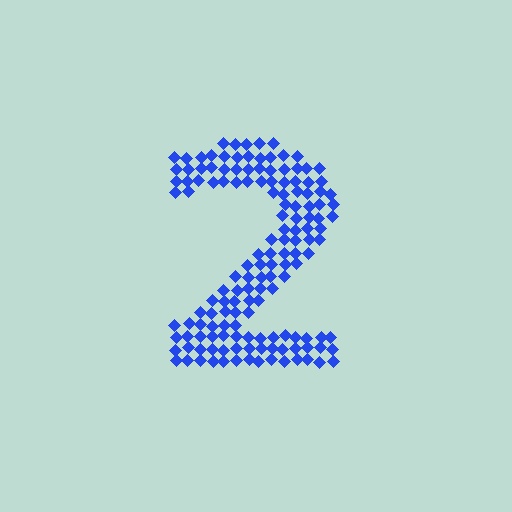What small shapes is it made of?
It is made of small diamonds.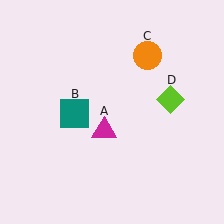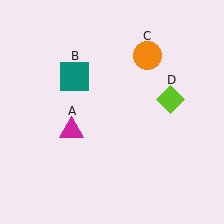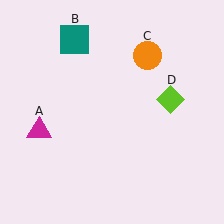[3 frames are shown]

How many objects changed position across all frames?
2 objects changed position: magenta triangle (object A), teal square (object B).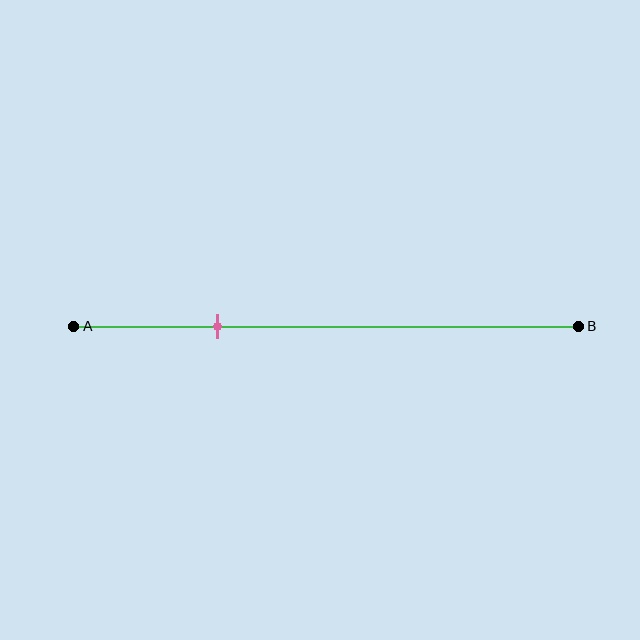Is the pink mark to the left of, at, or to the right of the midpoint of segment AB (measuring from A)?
The pink mark is to the left of the midpoint of segment AB.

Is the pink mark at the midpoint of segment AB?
No, the mark is at about 30% from A, not at the 50% midpoint.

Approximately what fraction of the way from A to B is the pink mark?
The pink mark is approximately 30% of the way from A to B.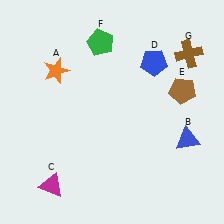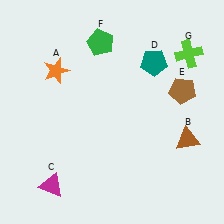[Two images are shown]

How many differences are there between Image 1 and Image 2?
There are 3 differences between the two images.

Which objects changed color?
B changed from blue to brown. D changed from blue to teal. G changed from brown to lime.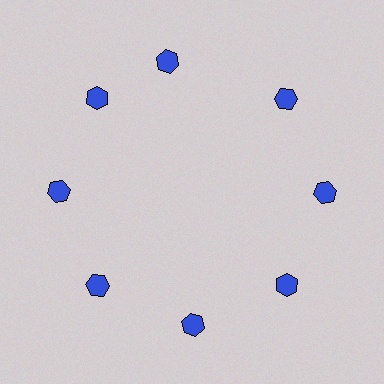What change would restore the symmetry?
The symmetry would be restored by rotating it back into even spacing with its neighbors so that all 8 hexagons sit at equal angles and equal distance from the center.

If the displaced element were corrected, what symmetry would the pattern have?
It would have 8-fold rotational symmetry — the pattern would map onto itself every 45 degrees.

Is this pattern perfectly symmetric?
No. The 8 blue hexagons are arranged in a ring, but one element near the 12 o'clock position is rotated out of alignment along the ring, breaking the 8-fold rotational symmetry.